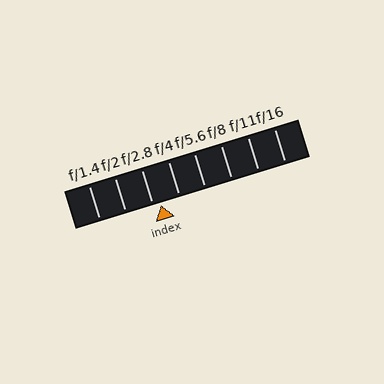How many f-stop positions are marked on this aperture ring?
There are 8 f-stop positions marked.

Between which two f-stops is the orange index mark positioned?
The index mark is between f/2.8 and f/4.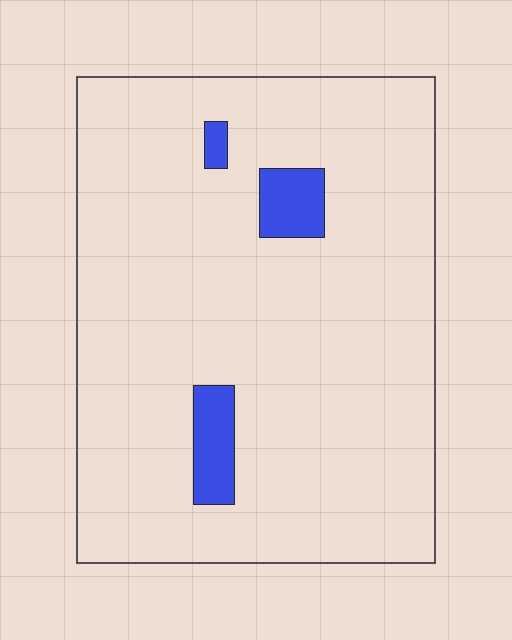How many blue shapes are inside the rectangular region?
3.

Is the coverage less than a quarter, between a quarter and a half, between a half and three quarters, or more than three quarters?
Less than a quarter.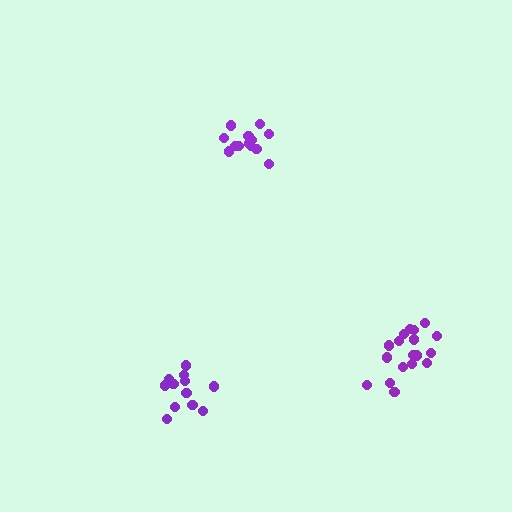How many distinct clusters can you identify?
There are 3 distinct clusters.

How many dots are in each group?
Group 1: 18 dots, Group 2: 13 dots, Group 3: 13 dots (44 total).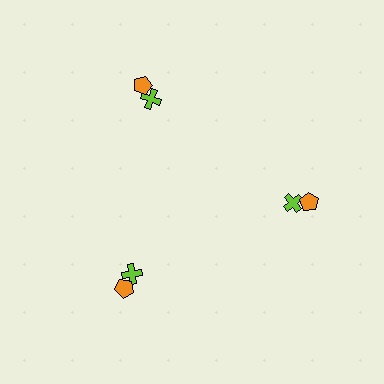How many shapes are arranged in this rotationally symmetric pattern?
There are 6 shapes, arranged in 3 groups of 2.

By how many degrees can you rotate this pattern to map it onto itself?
The pattern maps onto itself every 120 degrees of rotation.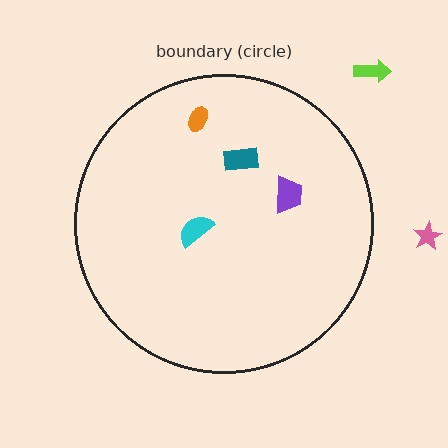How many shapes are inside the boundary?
4 inside, 2 outside.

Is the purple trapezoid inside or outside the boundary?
Inside.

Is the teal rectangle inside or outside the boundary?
Inside.